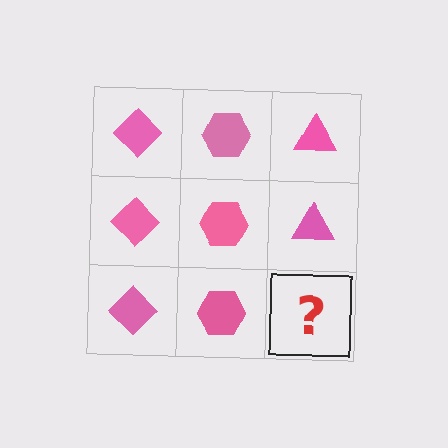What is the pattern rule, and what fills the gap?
The rule is that each column has a consistent shape. The gap should be filled with a pink triangle.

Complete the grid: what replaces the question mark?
The question mark should be replaced with a pink triangle.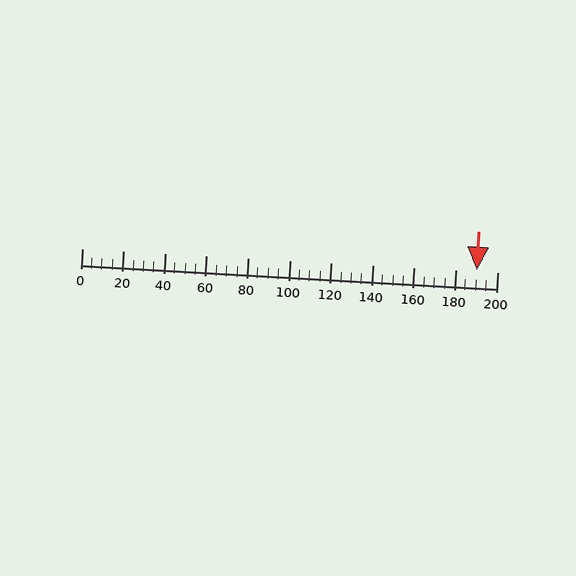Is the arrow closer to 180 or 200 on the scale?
The arrow is closer to 200.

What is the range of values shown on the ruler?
The ruler shows values from 0 to 200.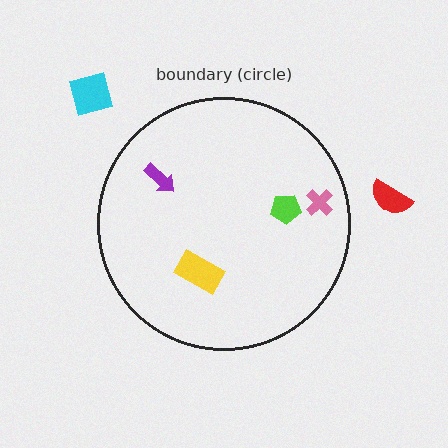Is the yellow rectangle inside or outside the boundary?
Inside.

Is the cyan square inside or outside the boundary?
Outside.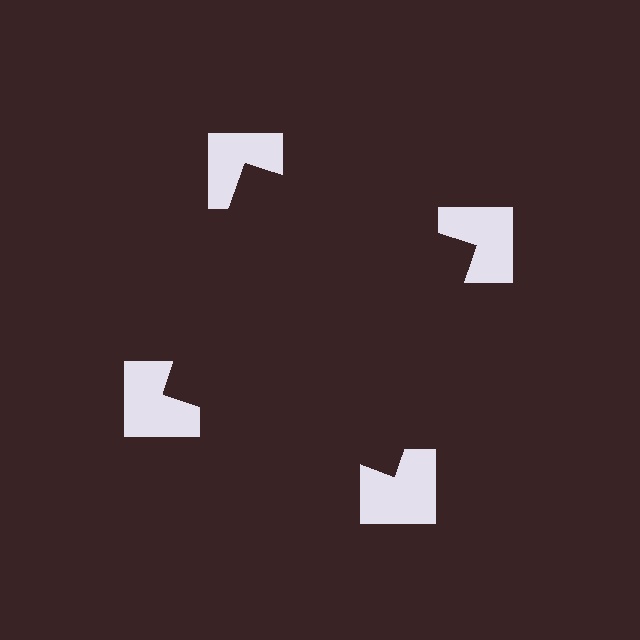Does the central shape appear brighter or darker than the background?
It typically appears slightly darker than the background, even though no actual brightness change is drawn.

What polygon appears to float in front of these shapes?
An illusory square — its edges are inferred from the aligned wedge cuts in the notched squares, not physically drawn.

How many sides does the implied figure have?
4 sides.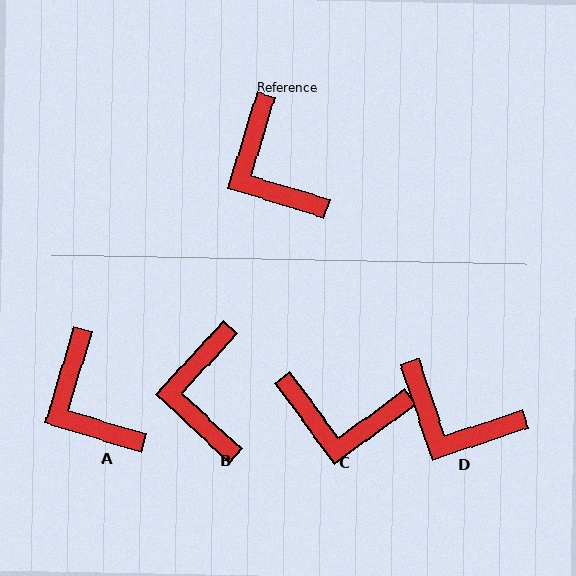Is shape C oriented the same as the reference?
No, it is off by about 53 degrees.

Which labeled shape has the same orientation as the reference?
A.